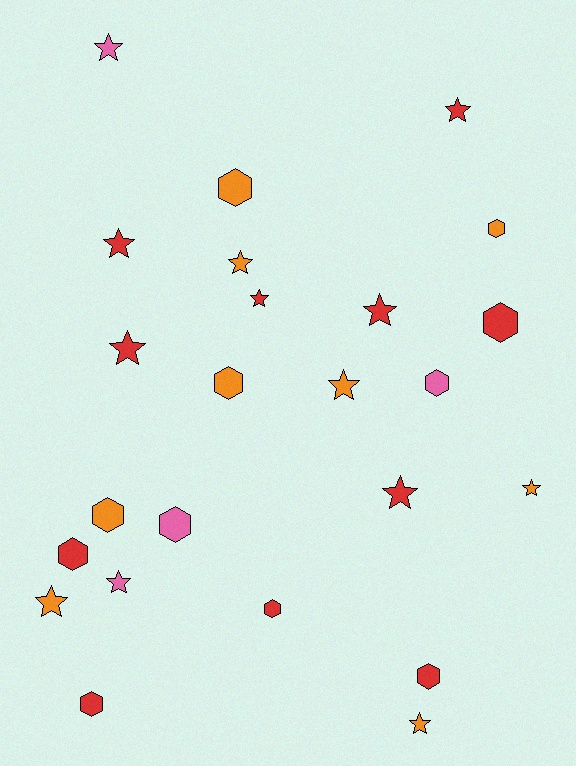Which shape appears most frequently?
Star, with 13 objects.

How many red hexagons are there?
There are 5 red hexagons.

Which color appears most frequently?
Red, with 11 objects.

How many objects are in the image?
There are 24 objects.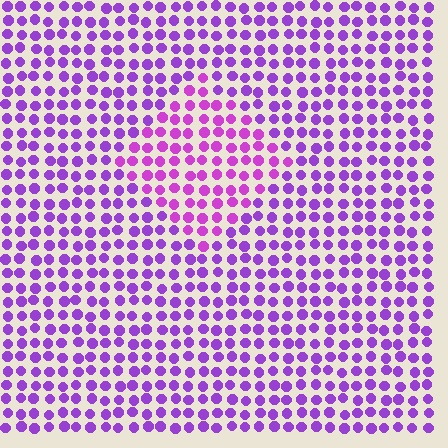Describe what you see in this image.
The image is filled with small purple elements in a uniform arrangement. A diamond-shaped region is visible where the elements are tinted to a slightly different hue, forming a subtle color boundary.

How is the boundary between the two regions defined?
The boundary is defined purely by a slight shift in hue (about 23 degrees). Spacing, size, and orientation are identical on both sides.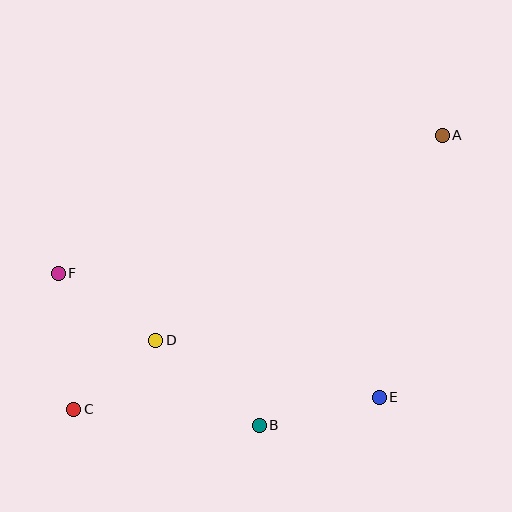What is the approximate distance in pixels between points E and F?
The distance between E and F is approximately 344 pixels.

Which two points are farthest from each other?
Points A and C are farthest from each other.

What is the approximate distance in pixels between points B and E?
The distance between B and E is approximately 123 pixels.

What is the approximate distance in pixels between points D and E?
The distance between D and E is approximately 230 pixels.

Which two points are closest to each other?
Points C and D are closest to each other.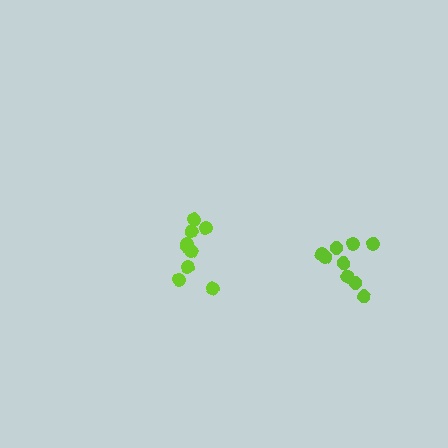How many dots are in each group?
Group 1: 9 dots, Group 2: 9 dots (18 total).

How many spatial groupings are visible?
There are 2 spatial groupings.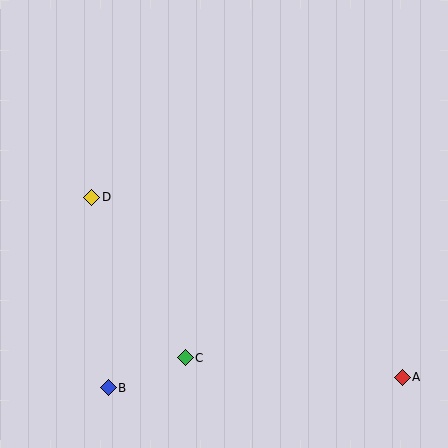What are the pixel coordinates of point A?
Point A is at (402, 377).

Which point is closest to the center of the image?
Point D at (92, 197) is closest to the center.